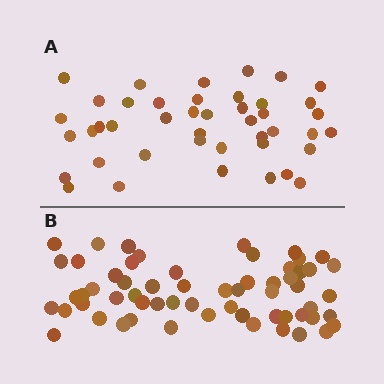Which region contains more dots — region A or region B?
Region B (the bottom region) has more dots.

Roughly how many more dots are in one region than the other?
Region B has approximately 15 more dots than region A.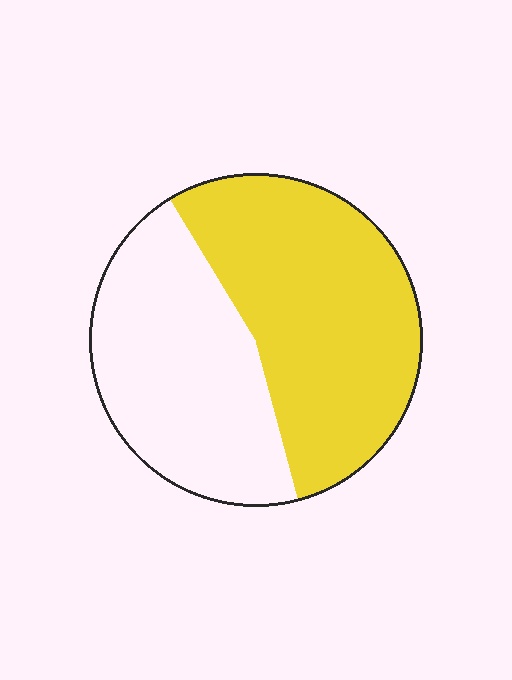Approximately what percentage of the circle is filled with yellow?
Approximately 55%.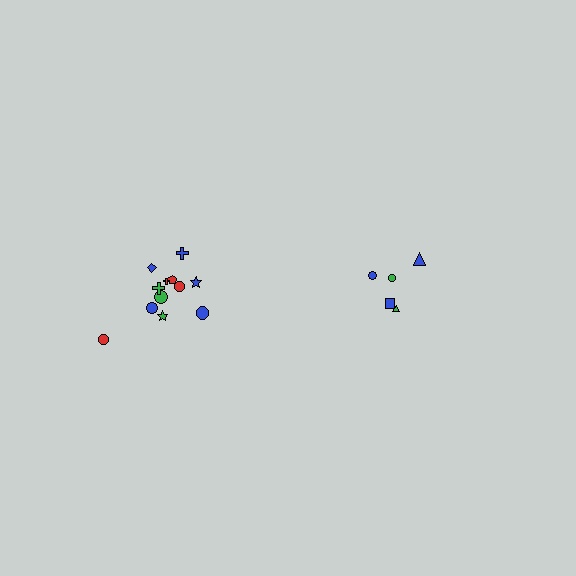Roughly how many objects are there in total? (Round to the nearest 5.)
Roughly 15 objects in total.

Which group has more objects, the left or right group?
The left group.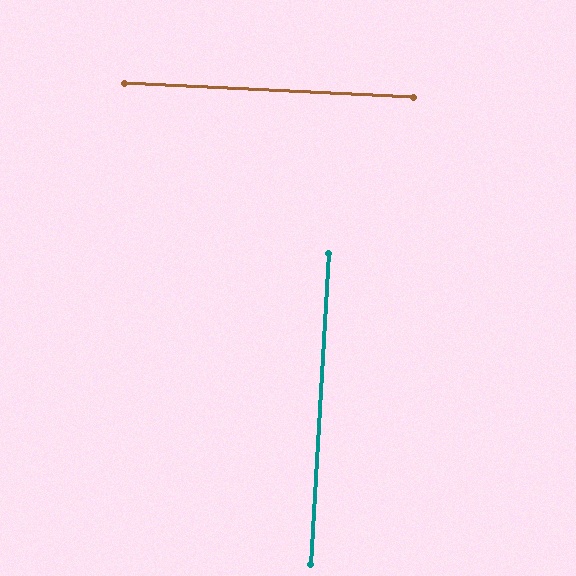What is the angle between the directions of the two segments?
Approximately 90 degrees.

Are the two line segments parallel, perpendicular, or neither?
Perpendicular — they meet at approximately 90°.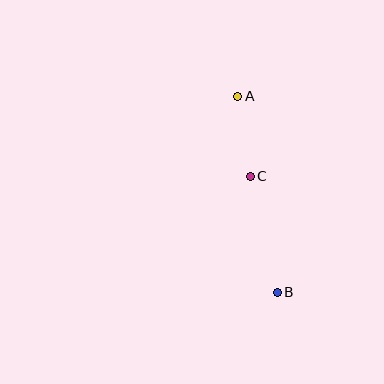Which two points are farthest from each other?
Points A and B are farthest from each other.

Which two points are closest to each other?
Points A and C are closest to each other.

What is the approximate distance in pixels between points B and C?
The distance between B and C is approximately 119 pixels.